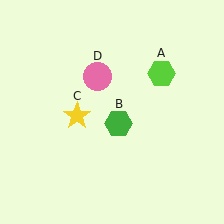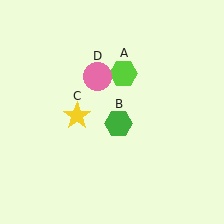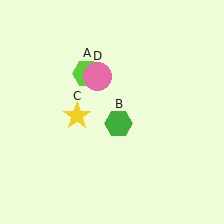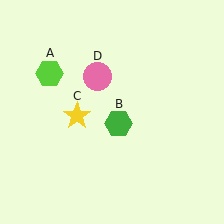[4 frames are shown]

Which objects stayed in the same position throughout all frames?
Green hexagon (object B) and yellow star (object C) and pink circle (object D) remained stationary.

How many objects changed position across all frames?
1 object changed position: lime hexagon (object A).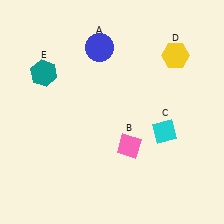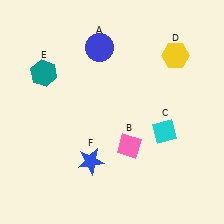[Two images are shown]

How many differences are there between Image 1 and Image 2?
There is 1 difference between the two images.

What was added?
A blue star (F) was added in Image 2.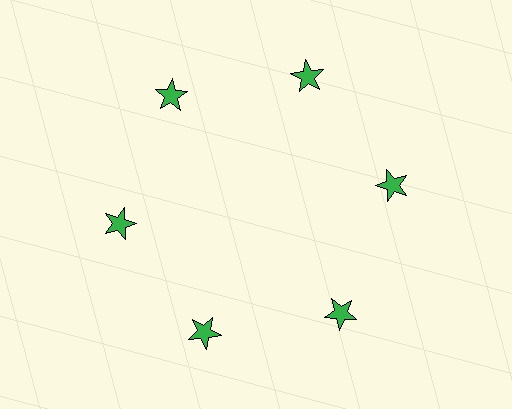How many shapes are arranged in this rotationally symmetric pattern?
There are 6 shapes, arranged in 6 groups of 1.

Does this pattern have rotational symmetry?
Yes, this pattern has 6-fold rotational symmetry. It looks the same after rotating 60 degrees around the center.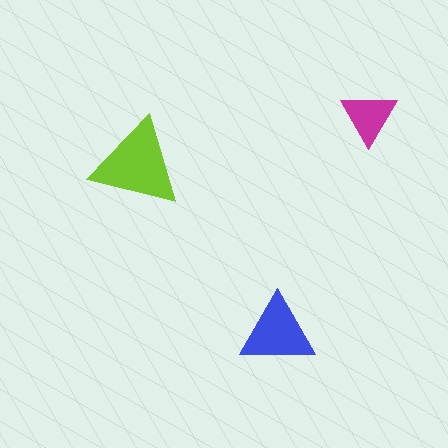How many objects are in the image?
There are 3 objects in the image.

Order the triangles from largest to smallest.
the lime one, the blue one, the magenta one.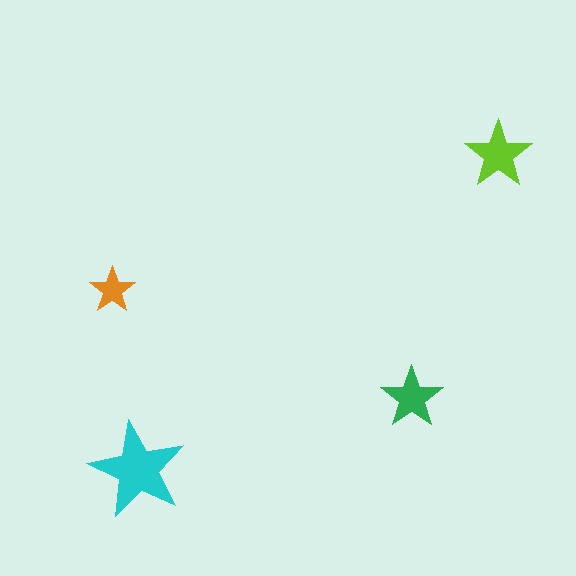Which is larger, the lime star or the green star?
The lime one.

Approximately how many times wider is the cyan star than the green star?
About 1.5 times wider.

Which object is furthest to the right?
The lime star is rightmost.